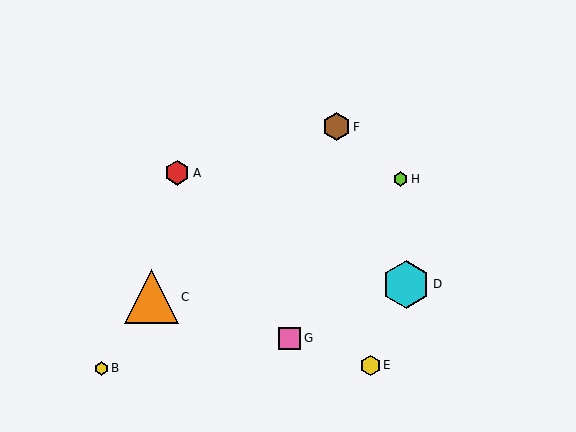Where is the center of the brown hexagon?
The center of the brown hexagon is at (336, 127).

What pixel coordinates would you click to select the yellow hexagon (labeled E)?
Click at (370, 365) to select the yellow hexagon E.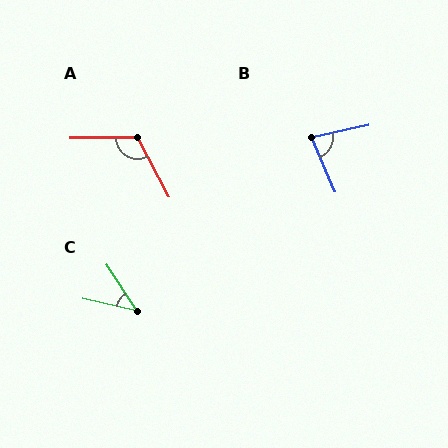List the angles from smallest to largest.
C (44°), B (80°), A (118°).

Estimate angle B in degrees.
Approximately 80 degrees.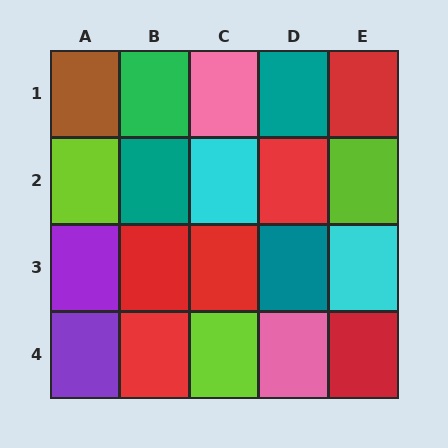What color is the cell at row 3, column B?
Red.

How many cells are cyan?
2 cells are cyan.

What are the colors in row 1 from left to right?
Brown, green, pink, teal, red.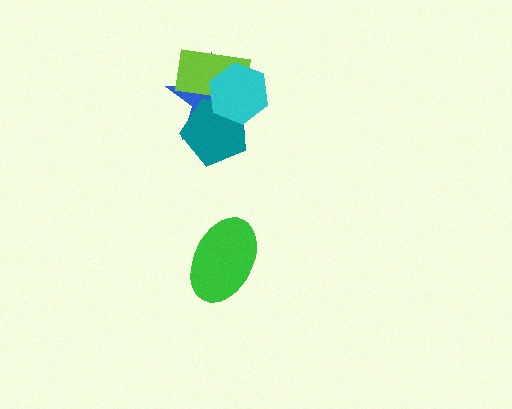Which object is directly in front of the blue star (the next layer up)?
The lime rectangle is directly in front of the blue star.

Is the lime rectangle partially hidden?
Yes, it is partially covered by another shape.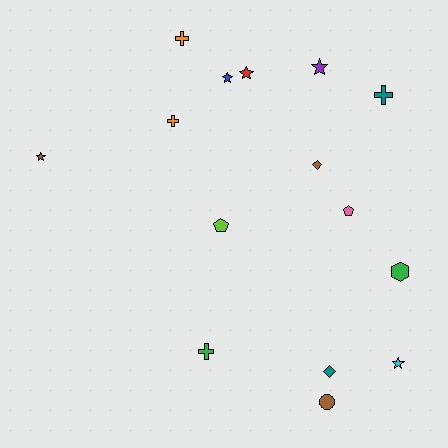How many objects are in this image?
There are 15 objects.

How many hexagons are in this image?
There is 1 hexagon.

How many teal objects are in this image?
There are 2 teal objects.